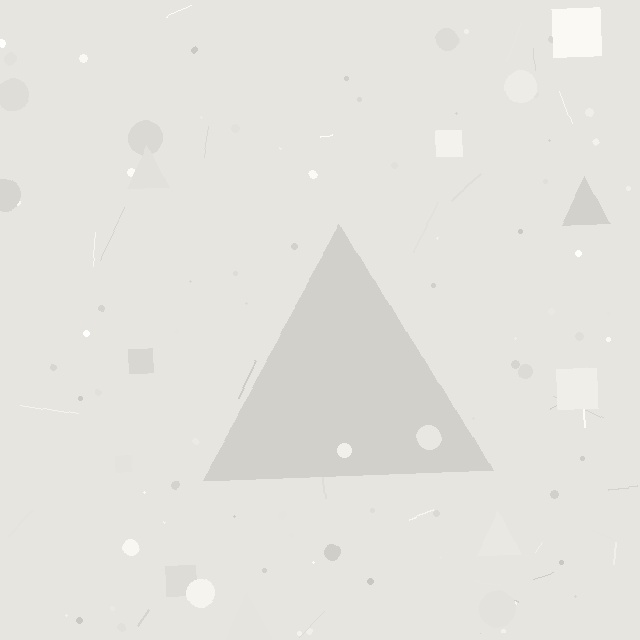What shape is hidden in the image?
A triangle is hidden in the image.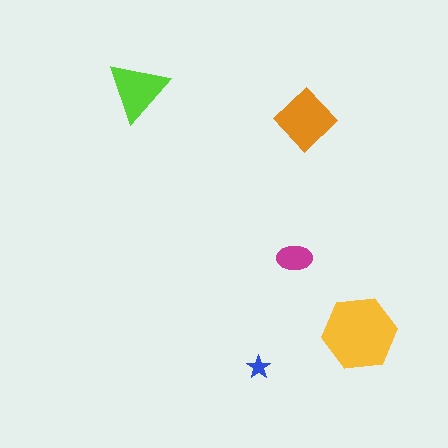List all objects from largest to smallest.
The yellow hexagon, the orange diamond, the lime triangle, the magenta ellipse, the blue star.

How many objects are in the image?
There are 5 objects in the image.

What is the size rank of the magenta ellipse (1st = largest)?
4th.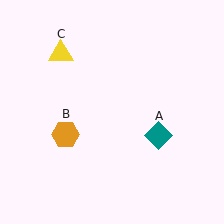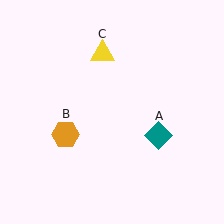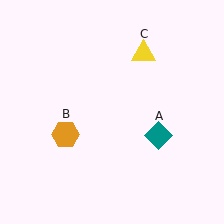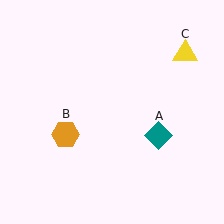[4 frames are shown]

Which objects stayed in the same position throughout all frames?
Teal diamond (object A) and orange hexagon (object B) remained stationary.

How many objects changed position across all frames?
1 object changed position: yellow triangle (object C).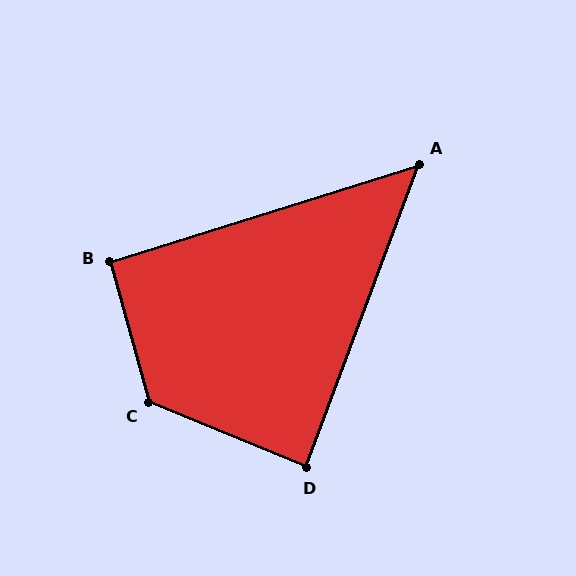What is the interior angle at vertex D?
Approximately 88 degrees (approximately right).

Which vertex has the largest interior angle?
C, at approximately 128 degrees.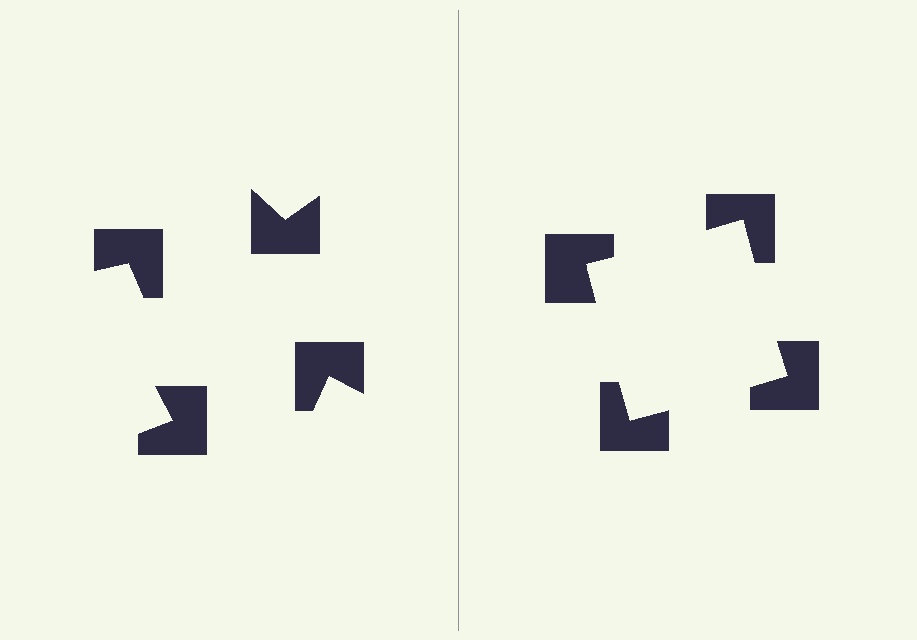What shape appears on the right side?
An illusory square.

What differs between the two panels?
The notched squares are positioned identically on both sides; only the wedge orientations differ. On the right they align to a square; on the left they are misaligned.